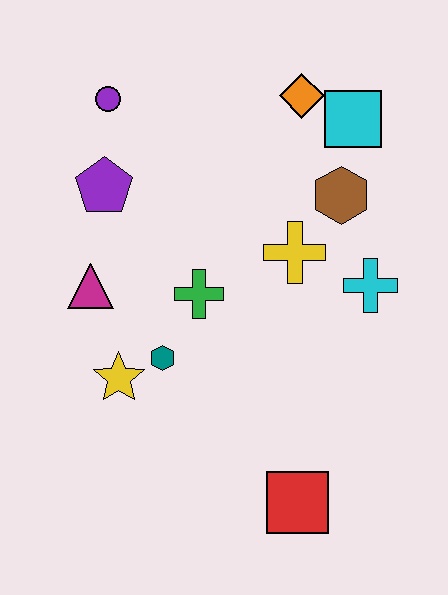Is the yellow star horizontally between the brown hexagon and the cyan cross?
No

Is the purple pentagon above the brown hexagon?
Yes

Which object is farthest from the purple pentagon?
The red square is farthest from the purple pentagon.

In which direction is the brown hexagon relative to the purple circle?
The brown hexagon is to the right of the purple circle.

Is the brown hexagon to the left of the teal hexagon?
No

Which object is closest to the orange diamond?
The cyan square is closest to the orange diamond.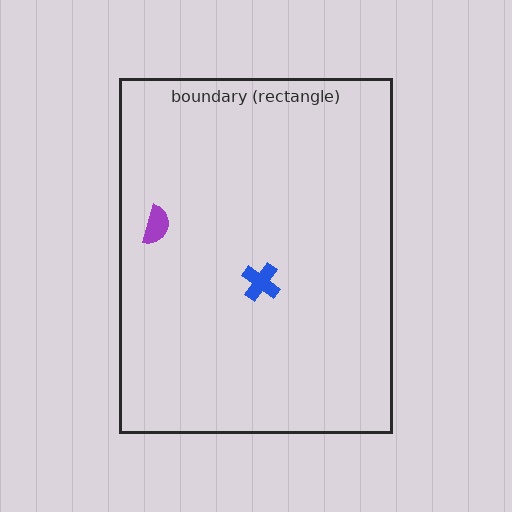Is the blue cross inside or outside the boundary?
Inside.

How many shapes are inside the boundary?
2 inside, 0 outside.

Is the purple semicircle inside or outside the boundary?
Inside.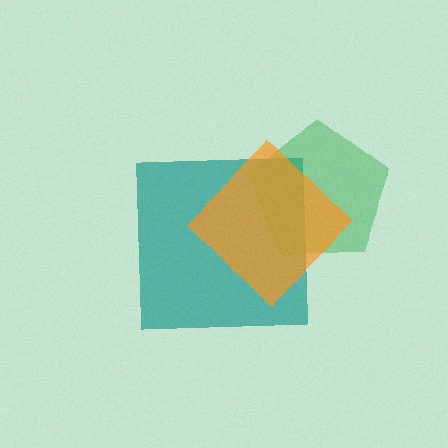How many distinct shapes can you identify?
There are 3 distinct shapes: a teal square, a green pentagon, an orange diamond.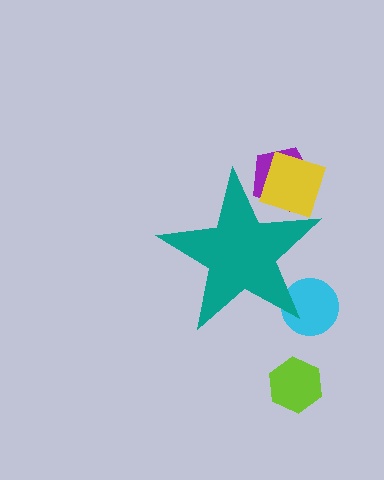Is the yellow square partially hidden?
Yes, the yellow square is partially hidden behind the teal star.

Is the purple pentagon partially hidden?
Yes, the purple pentagon is partially hidden behind the teal star.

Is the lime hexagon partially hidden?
No, the lime hexagon is fully visible.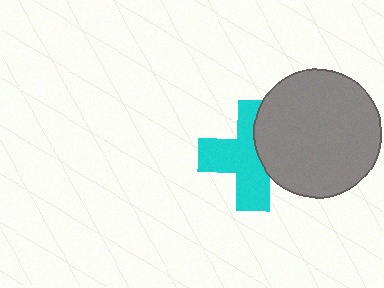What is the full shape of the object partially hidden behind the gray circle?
The partially hidden object is a cyan cross.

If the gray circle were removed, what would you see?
You would see the complete cyan cross.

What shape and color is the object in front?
The object in front is a gray circle.